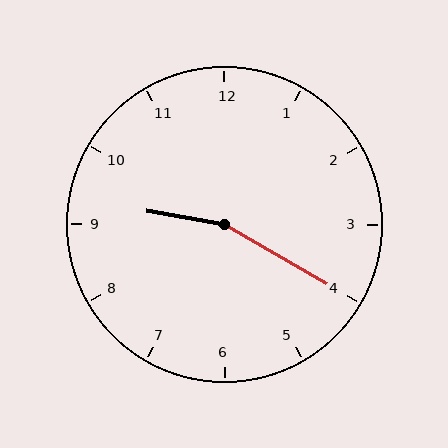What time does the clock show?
9:20.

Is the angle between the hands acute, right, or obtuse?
It is obtuse.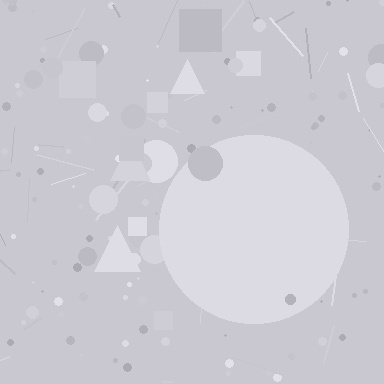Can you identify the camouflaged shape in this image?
The camouflaged shape is a circle.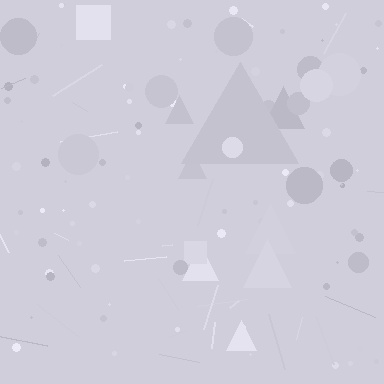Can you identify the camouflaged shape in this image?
The camouflaged shape is a triangle.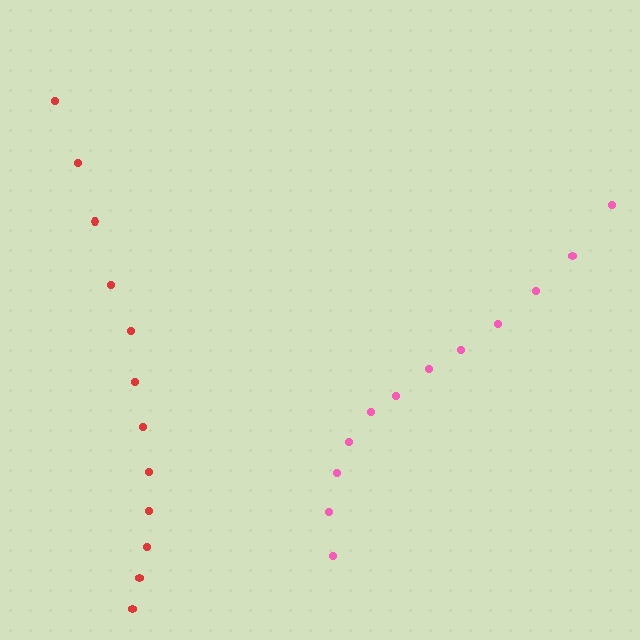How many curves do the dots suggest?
There are 2 distinct paths.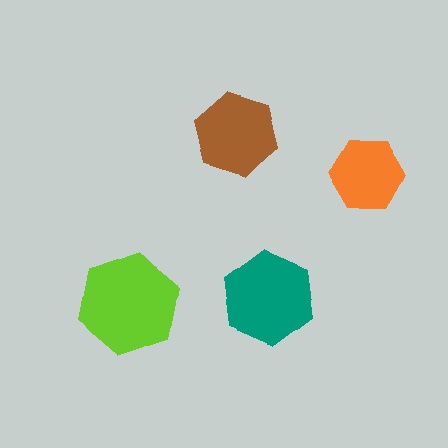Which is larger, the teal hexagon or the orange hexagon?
The teal one.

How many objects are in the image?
There are 4 objects in the image.